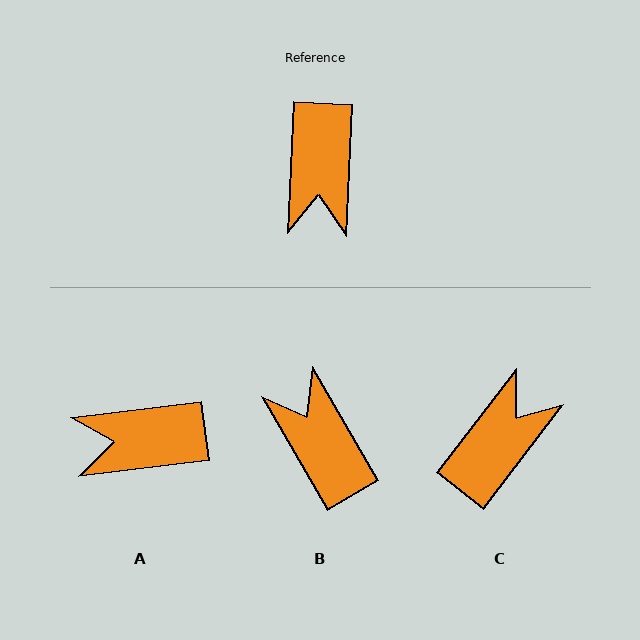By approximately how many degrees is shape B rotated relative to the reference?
Approximately 147 degrees clockwise.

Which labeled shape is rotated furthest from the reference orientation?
B, about 147 degrees away.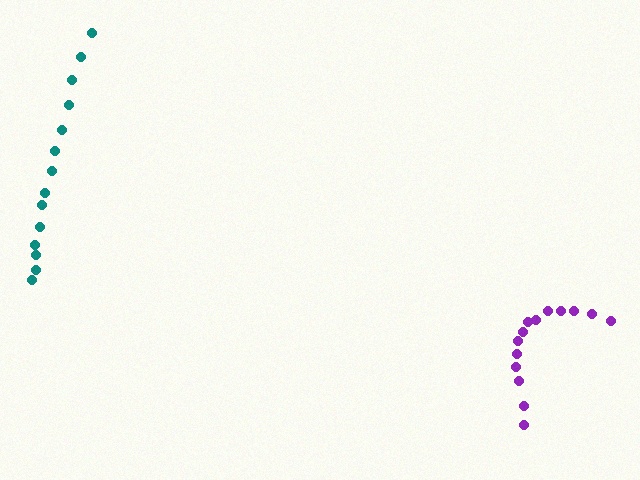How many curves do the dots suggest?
There are 2 distinct paths.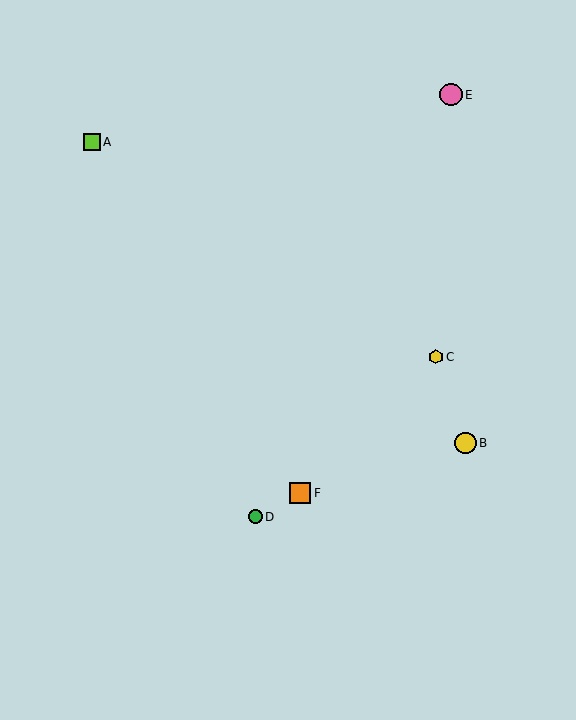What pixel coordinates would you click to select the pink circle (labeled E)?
Click at (451, 95) to select the pink circle E.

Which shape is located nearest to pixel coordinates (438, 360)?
The yellow hexagon (labeled C) at (436, 357) is nearest to that location.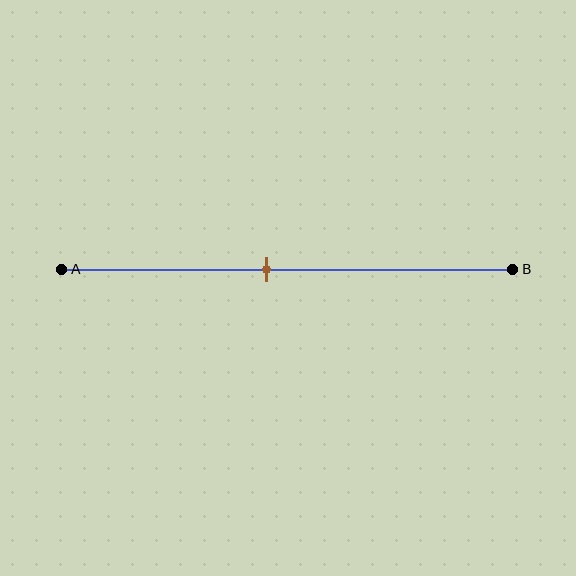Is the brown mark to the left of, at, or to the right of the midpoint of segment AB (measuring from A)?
The brown mark is to the left of the midpoint of segment AB.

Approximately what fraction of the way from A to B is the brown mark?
The brown mark is approximately 45% of the way from A to B.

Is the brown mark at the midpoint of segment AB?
No, the mark is at about 45% from A, not at the 50% midpoint.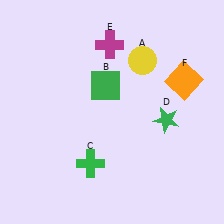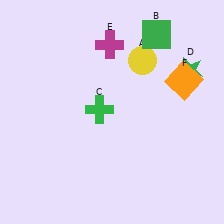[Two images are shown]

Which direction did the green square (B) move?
The green square (B) moved up.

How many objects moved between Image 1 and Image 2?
3 objects moved between the two images.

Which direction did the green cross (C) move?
The green cross (C) moved up.